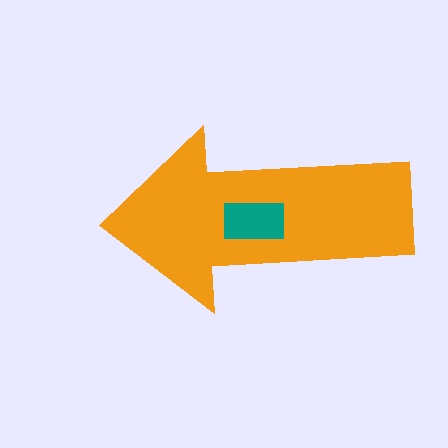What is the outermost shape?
The orange arrow.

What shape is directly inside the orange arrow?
The teal rectangle.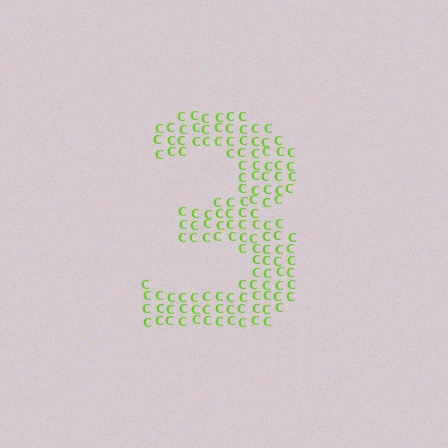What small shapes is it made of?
It is made of small letter C's.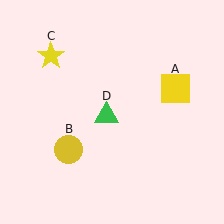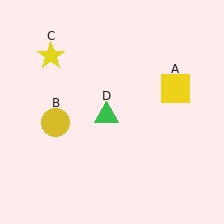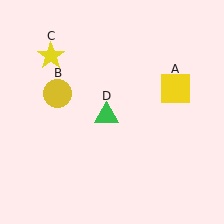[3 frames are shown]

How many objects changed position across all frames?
1 object changed position: yellow circle (object B).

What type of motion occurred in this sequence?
The yellow circle (object B) rotated clockwise around the center of the scene.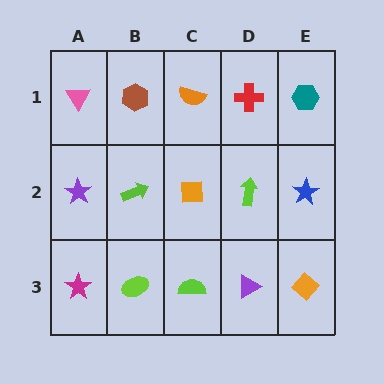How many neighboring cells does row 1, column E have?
2.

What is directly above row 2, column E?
A teal hexagon.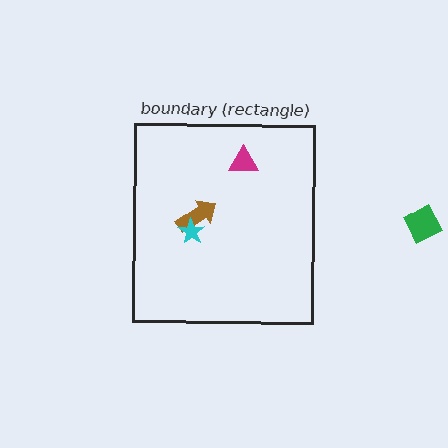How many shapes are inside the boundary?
3 inside, 1 outside.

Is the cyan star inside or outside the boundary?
Inside.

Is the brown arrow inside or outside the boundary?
Inside.